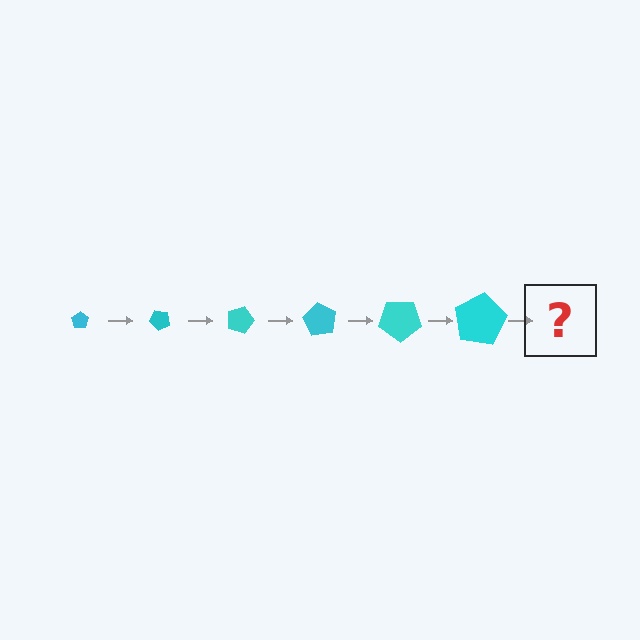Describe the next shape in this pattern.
It should be a pentagon, larger than the previous one and rotated 270 degrees from the start.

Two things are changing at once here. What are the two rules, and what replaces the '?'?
The two rules are that the pentagon grows larger each step and it rotates 45 degrees each step. The '?' should be a pentagon, larger than the previous one and rotated 270 degrees from the start.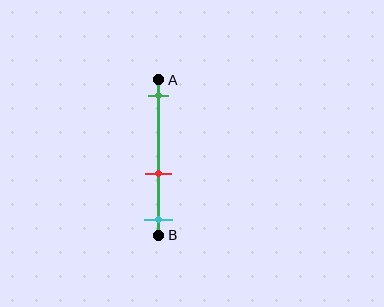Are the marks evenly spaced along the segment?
No, the marks are not evenly spaced.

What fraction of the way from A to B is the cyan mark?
The cyan mark is approximately 90% (0.9) of the way from A to B.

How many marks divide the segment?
There are 3 marks dividing the segment.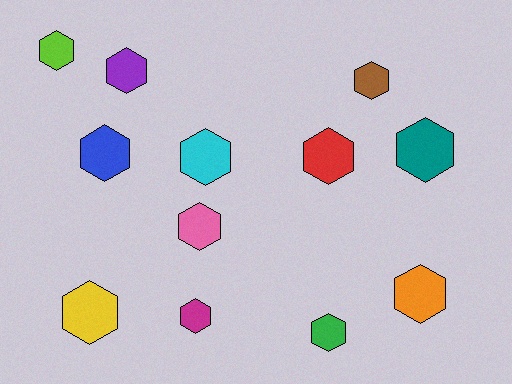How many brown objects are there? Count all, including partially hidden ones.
There is 1 brown object.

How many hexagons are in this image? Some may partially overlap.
There are 12 hexagons.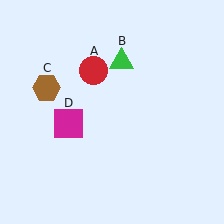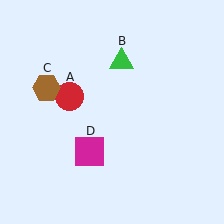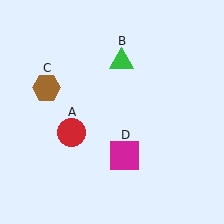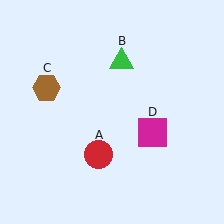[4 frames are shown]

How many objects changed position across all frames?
2 objects changed position: red circle (object A), magenta square (object D).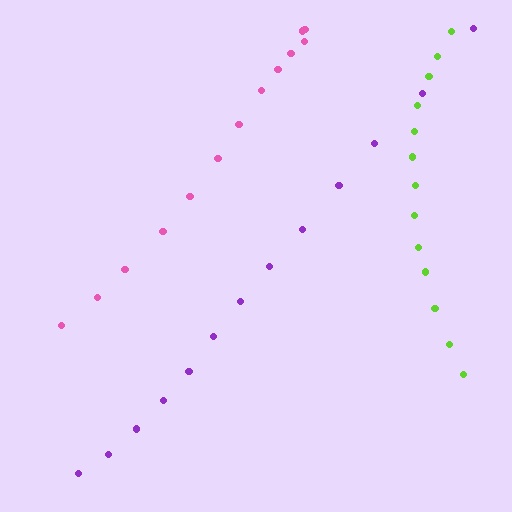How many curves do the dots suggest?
There are 3 distinct paths.